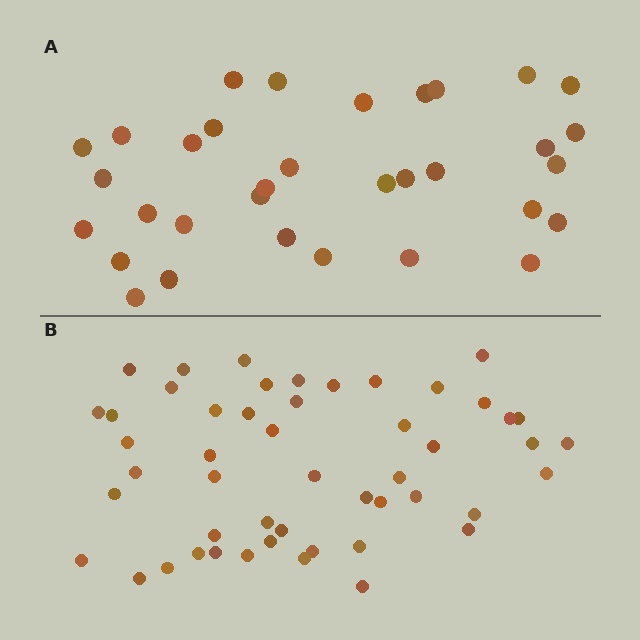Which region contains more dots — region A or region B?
Region B (the bottom region) has more dots.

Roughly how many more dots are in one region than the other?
Region B has approximately 15 more dots than region A.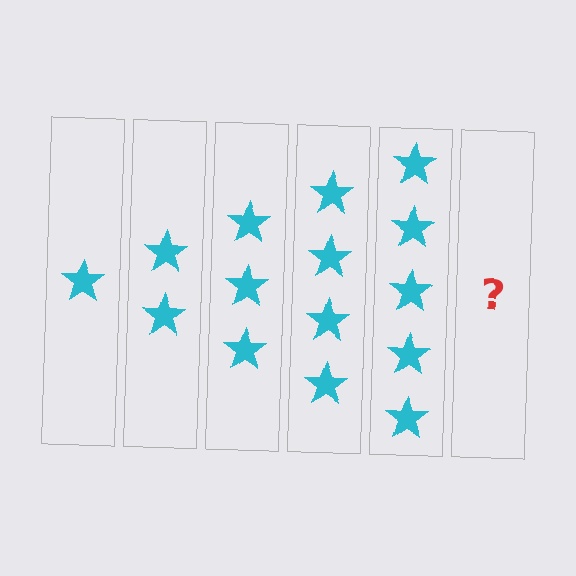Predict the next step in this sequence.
The next step is 6 stars.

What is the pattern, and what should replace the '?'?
The pattern is that each step adds one more star. The '?' should be 6 stars.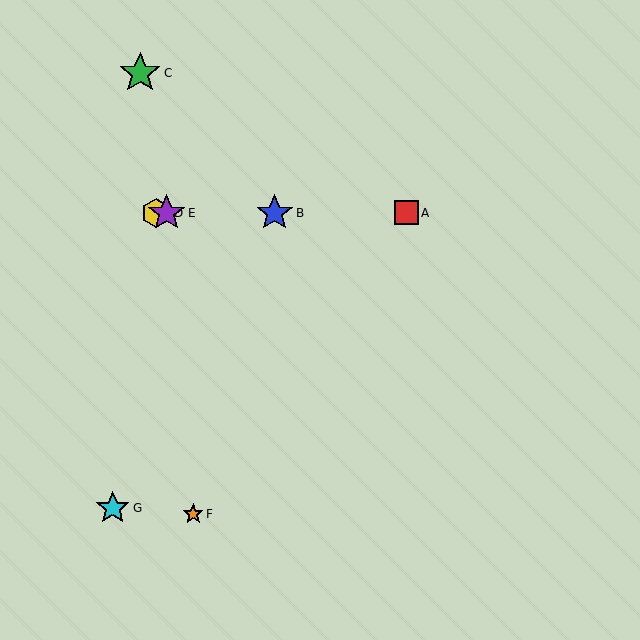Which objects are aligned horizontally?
Objects A, B, D, E are aligned horizontally.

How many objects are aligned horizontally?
4 objects (A, B, D, E) are aligned horizontally.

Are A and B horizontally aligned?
Yes, both are at y≈213.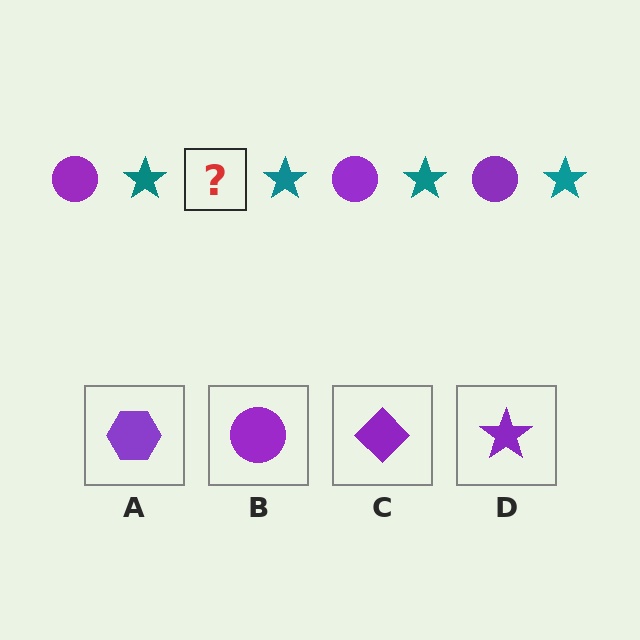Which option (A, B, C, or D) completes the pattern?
B.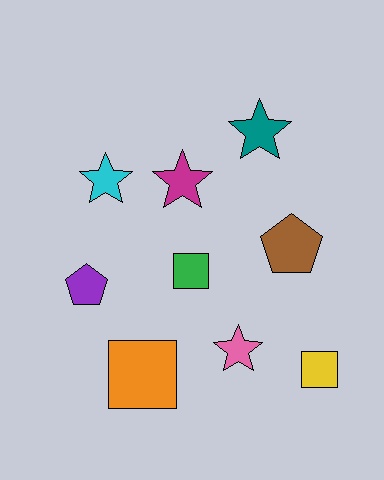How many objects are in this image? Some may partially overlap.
There are 9 objects.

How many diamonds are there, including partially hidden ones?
There are no diamonds.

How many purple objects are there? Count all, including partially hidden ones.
There is 1 purple object.